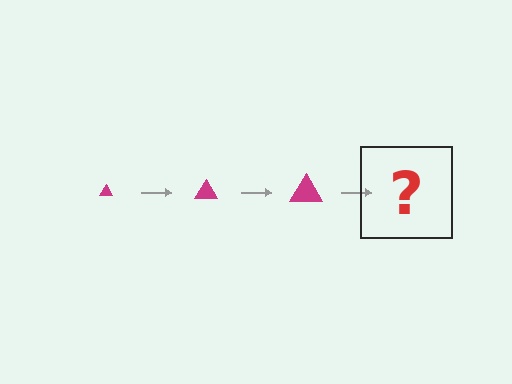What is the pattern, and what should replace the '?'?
The pattern is that the triangle gets progressively larger each step. The '?' should be a magenta triangle, larger than the previous one.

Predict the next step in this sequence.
The next step is a magenta triangle, larger than the previous one.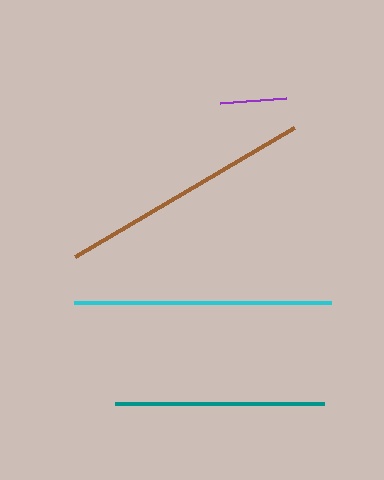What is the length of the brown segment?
The brown segment is approximately 254 pixels long.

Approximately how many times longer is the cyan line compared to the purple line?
The cyan line is approximately 3.9 times the length of the purple line.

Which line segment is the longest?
The cyan line is the longest at approximately 258 pixels.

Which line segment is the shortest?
The purple line is the shortest at approximately 66 pixels.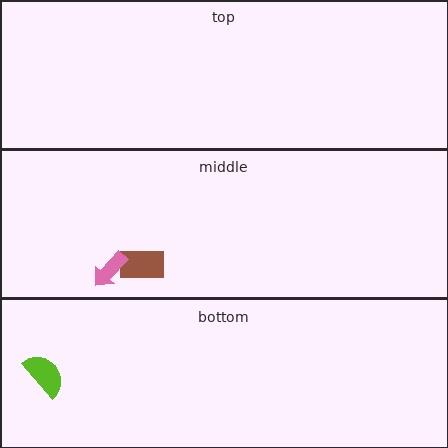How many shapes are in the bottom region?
1.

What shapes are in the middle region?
The brown rectangle, the pink arrow.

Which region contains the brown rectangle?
The middle region.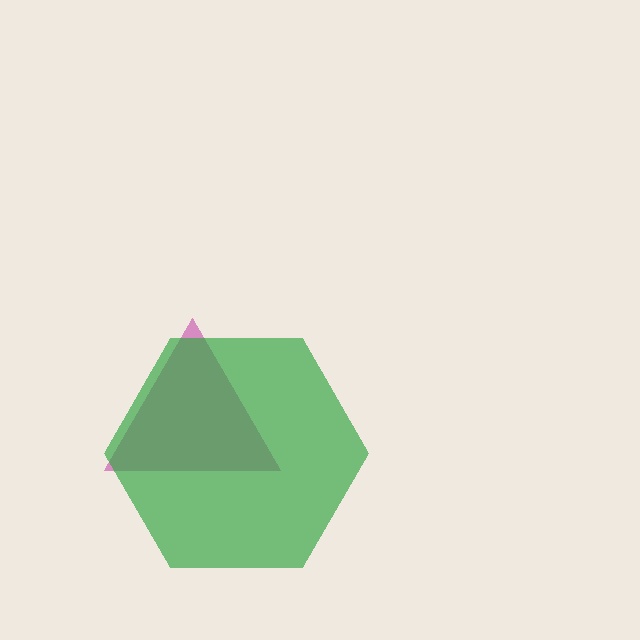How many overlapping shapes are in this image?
There are 2 overlapping shapes in the image.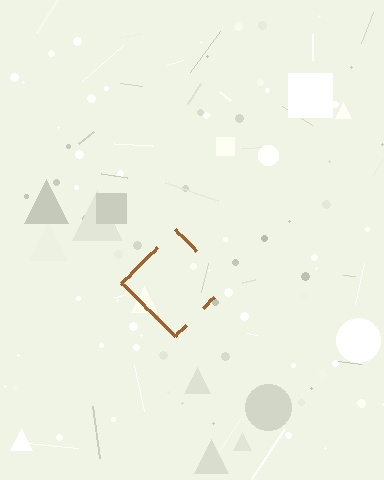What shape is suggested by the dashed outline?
The dashed outline suggests a diamond.